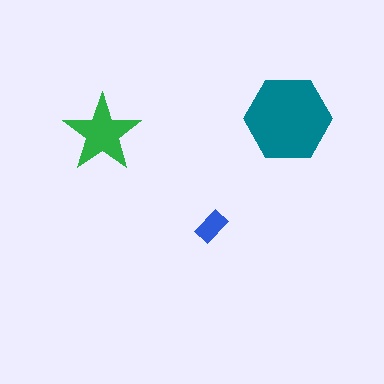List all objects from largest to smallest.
The teal hexagon, the green star, the blue rectangle.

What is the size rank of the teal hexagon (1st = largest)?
1st.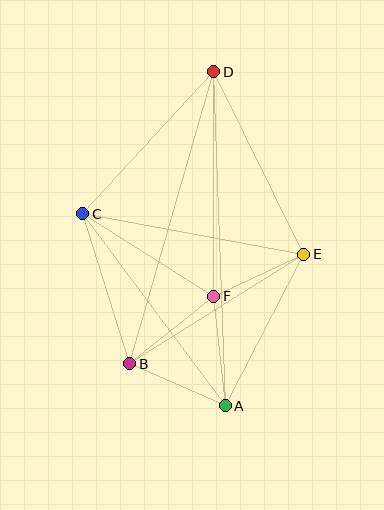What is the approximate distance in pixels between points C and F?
The distance between C and F is approximately 155 pixels.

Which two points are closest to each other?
Points E and F are closest to each other.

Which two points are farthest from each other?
Points A and D are farthest from each other.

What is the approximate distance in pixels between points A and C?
The distance between A and C is approximately 239 pixels.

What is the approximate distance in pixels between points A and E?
The distance between A and E is approximately 171 pixels.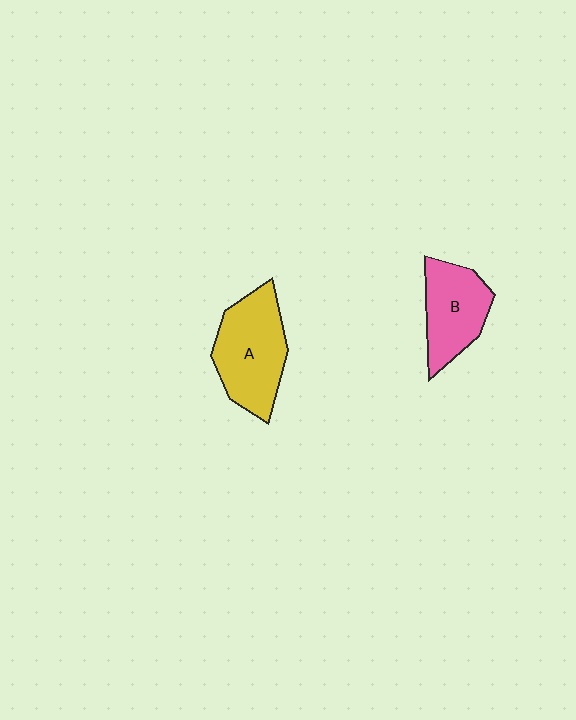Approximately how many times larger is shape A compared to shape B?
Approximately 1.3 times.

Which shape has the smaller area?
Shape B (pink).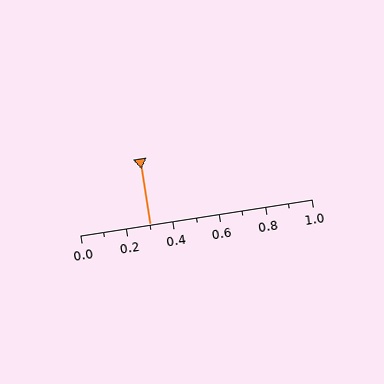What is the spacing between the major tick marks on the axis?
The major ticks are spaced 0.2 apart.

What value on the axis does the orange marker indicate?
The marker indicates approximately 0.3.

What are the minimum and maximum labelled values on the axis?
The axis runs from 0.0 to 1.0.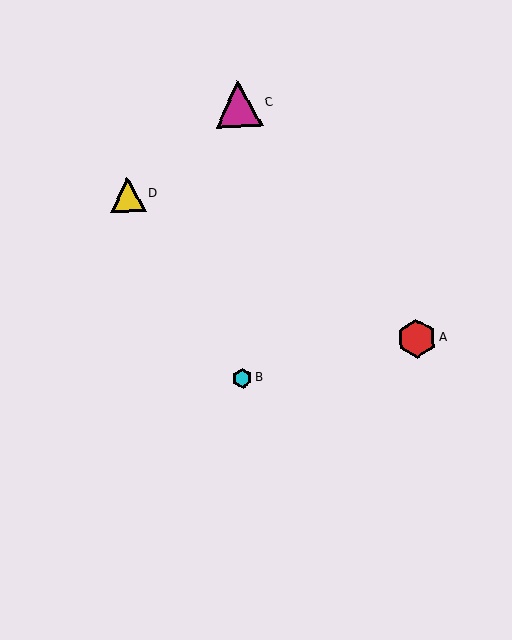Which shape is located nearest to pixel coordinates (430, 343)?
The red hexagon (labeled A) at (416, 339) is nearest to that location.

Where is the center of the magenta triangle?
The center of the magenta triangle is at (238, 104).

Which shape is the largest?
The magenta triangle (labeled C) is the largest.